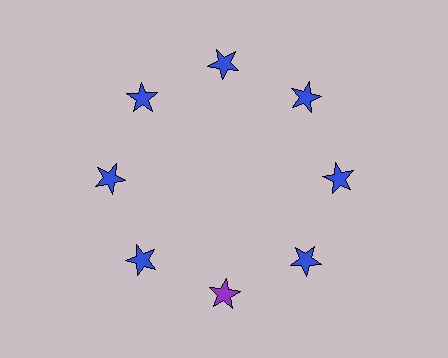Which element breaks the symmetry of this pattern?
The purple star at roughly the 6 o'clock position breaks the symmetry. All other shapes are blue stars.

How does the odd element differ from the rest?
It has a different color: purple instead of blue.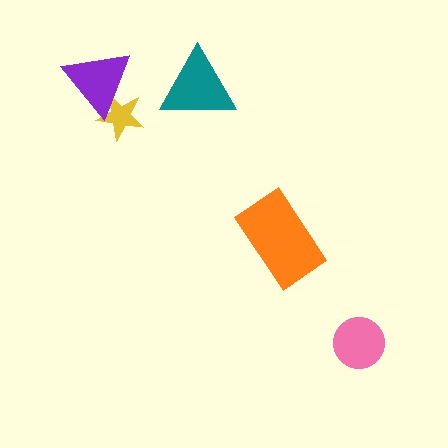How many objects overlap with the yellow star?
1 object overlaps with the yellow star.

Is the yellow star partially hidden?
Yes, it is partially covered by another shape.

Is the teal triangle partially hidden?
No, no other shape covers it.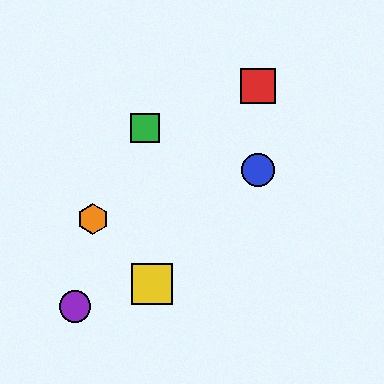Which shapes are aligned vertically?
The red square, the blue circle are aligned vertically.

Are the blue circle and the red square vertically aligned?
Yes, both are at x≈258.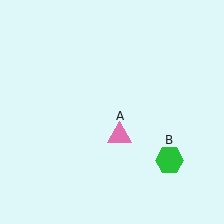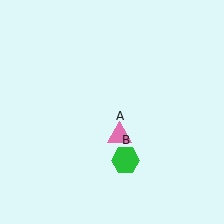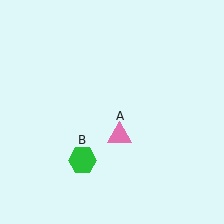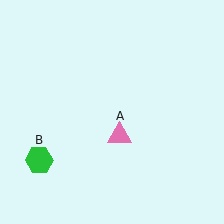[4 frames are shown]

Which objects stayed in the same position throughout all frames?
Pink triangle (object A) remained stationary.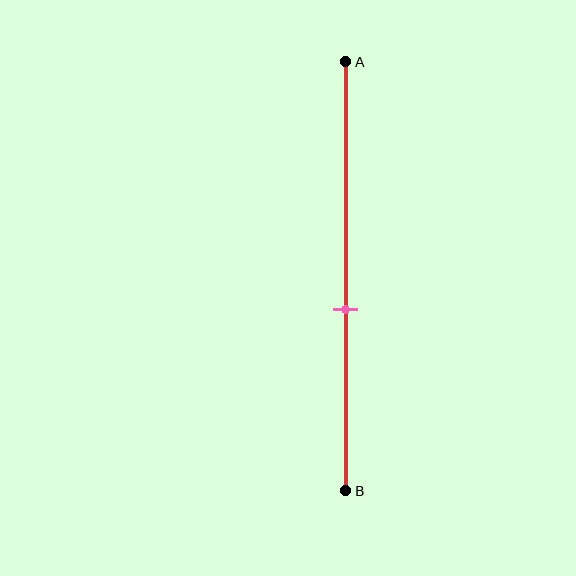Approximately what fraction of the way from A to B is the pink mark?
The pink mark is approximately 60% of the way from A to B.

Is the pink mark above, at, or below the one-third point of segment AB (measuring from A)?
The pink mark is below the one-third point of segment AB.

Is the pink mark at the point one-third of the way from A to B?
No, the mark is at about 60% from A, not at the 33% one-third point.